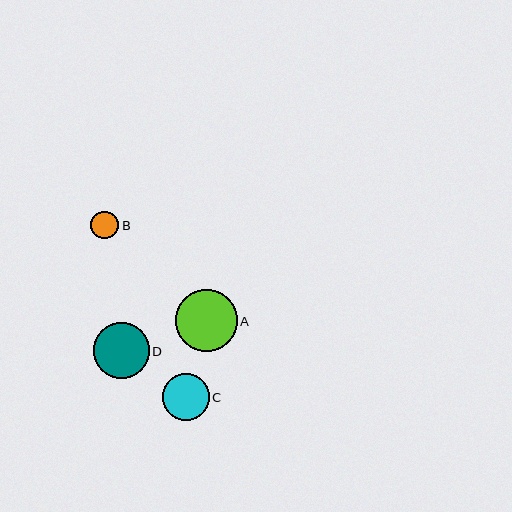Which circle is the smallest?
Circle B is the smallest with a size of approximately 28 pixels.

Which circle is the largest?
Circle A is the largest with a size of approximately 62 pixels.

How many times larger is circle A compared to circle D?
Circle A is approximately 1.1 times the size of circle D.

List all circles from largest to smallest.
From largest to smallest: A, D, C, B.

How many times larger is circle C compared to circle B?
Circle C is approximately 1.7 times the size of circle B.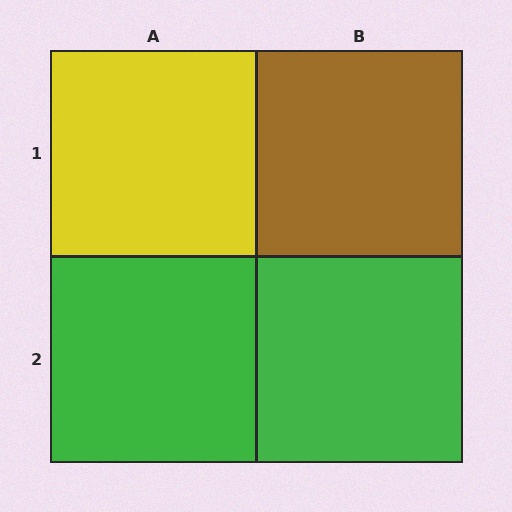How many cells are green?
2 cells are green.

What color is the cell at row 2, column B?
Green.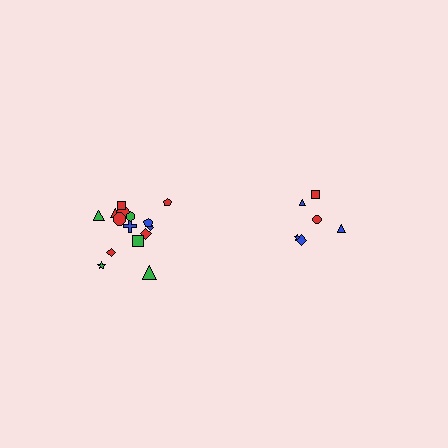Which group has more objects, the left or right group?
The left group.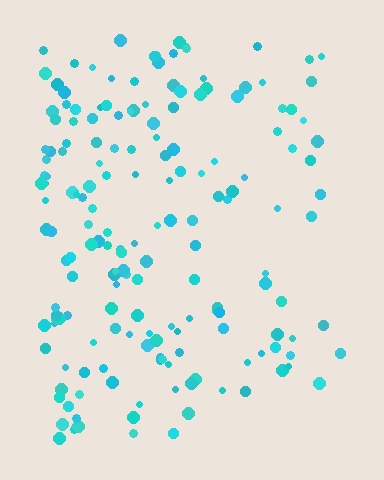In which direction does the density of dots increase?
From right to left, with the left side densest.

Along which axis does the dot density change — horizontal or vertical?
Horizontal.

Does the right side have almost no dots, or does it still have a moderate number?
Still a moderate number, just noticeably fewer than the left.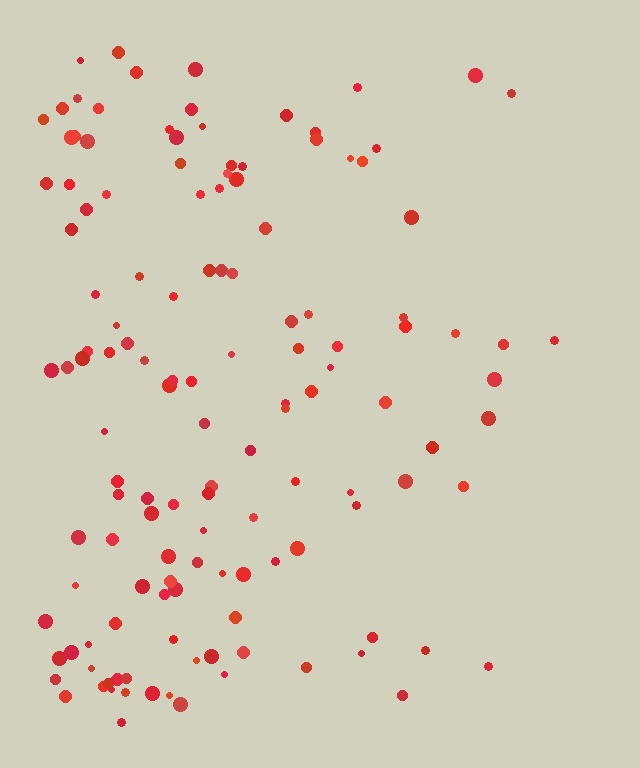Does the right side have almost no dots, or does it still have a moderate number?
Still a moderate number, just noticeably fewer than the left.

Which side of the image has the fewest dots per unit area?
The right.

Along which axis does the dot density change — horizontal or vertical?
Horizontal.